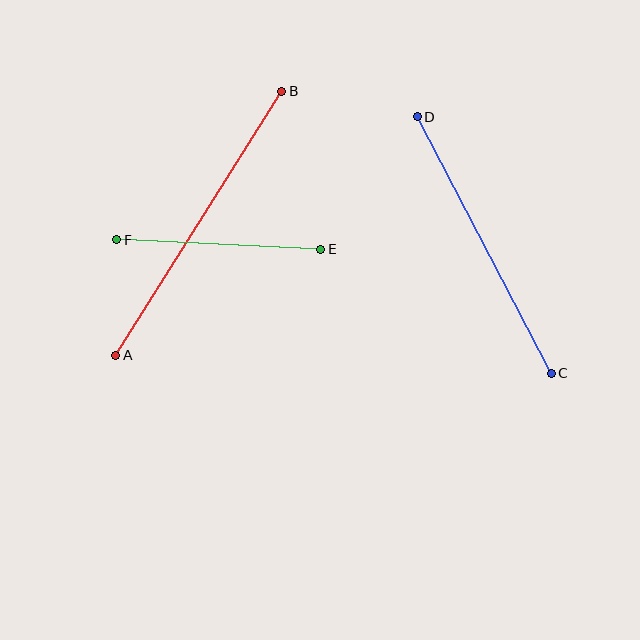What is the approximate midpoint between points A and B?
The midpoint is at approximately (199, 223) pixels.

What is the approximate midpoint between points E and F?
The midpoint is at approximately (219, 244) pixels.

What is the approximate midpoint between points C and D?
The midpoint is at approximately (484, 245) pixels.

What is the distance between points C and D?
The distance is approximately 290 pixels.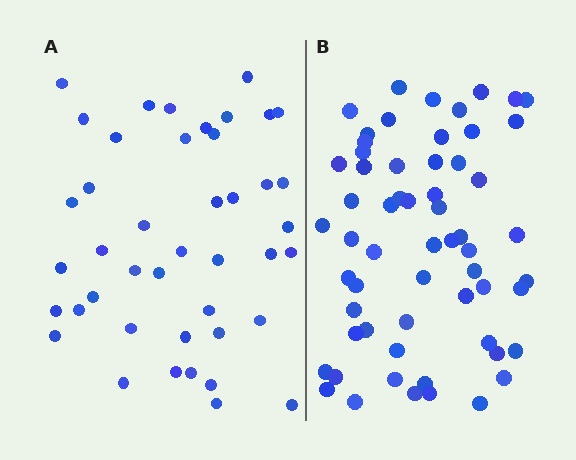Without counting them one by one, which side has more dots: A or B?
Region B (the right region) has more dots.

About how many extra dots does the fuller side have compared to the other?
Region B has approximately 15 more dots than region A.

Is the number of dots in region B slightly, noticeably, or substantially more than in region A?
Region B has noticeably more, but not dramatically so. The ratio is roughly 1.4 to 1.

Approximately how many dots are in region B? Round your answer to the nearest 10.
About 60 dots.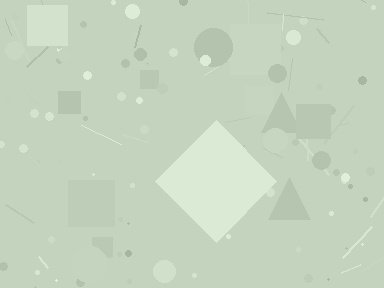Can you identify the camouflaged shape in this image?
The camouflaged shape is a diamond.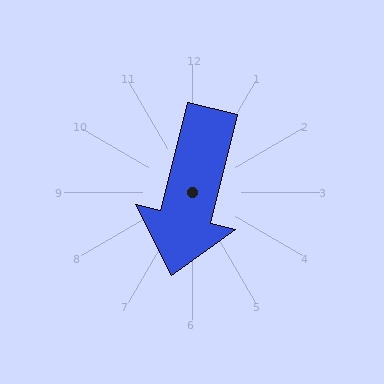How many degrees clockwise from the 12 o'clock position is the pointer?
Approximately 194 degrees.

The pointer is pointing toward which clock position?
Roughly 6 o'clock.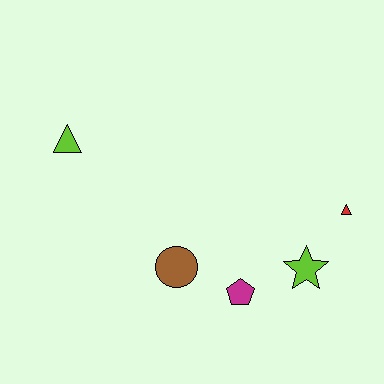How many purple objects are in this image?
There are no purple objects.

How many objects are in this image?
There are 5 objects.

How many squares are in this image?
There are no squares.